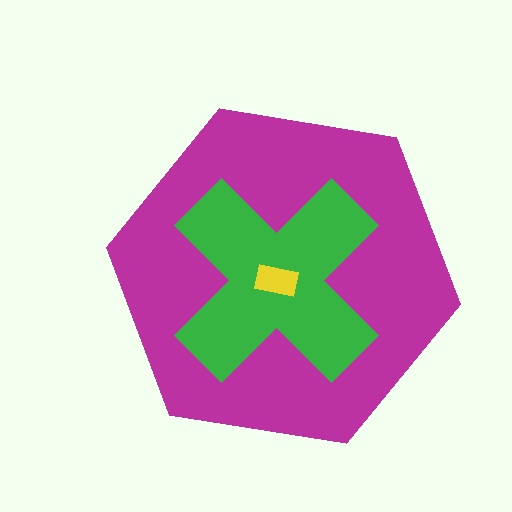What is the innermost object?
The yellow rectangle.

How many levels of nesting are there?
3.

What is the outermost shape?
The magenta hexagon.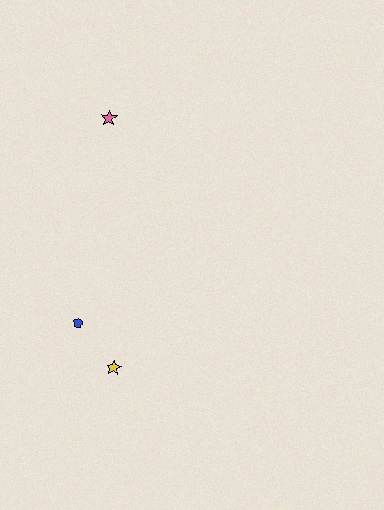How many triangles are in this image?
There are no triangles.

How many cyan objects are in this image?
There are no cyan objects.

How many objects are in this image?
There are 3 objects.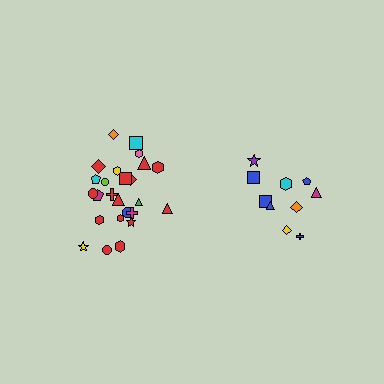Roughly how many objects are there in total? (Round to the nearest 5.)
Roughly 35 objects in total.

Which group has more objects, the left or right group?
The left group.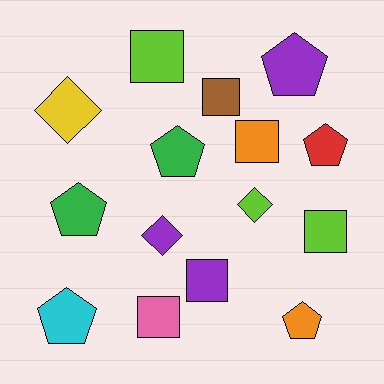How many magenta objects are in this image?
There are no magenta objects.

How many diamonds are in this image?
There are 3 diamonds.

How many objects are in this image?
There are 15 objects.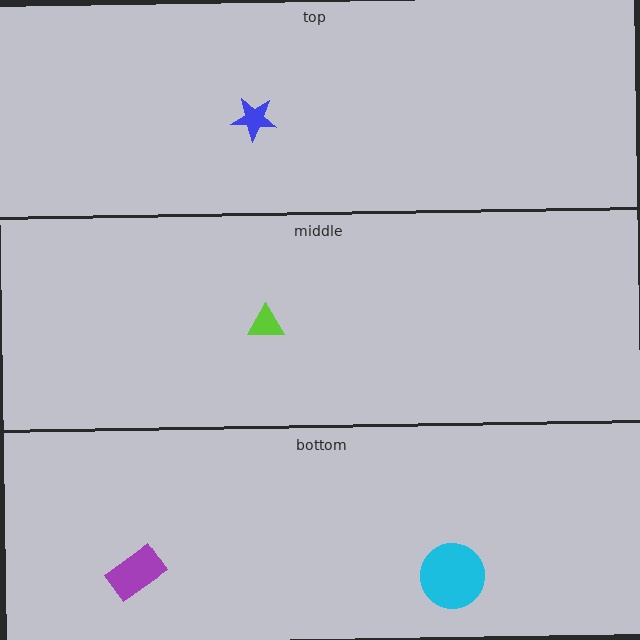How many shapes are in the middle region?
1.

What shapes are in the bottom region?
The cyan circle, the purple rectangle.